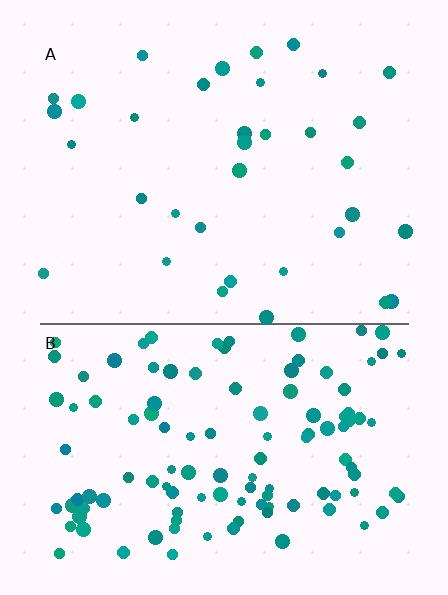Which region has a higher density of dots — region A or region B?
B (the bottom).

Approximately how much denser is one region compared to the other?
Approximately 3.5× — region B over region A.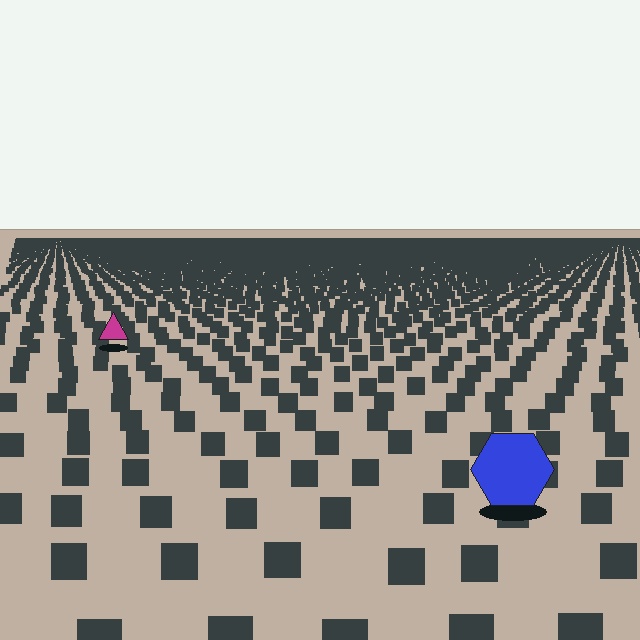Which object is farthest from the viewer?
The magenta triangle is farthest from the viewer. It appears smaller and the ground texture around it is denser.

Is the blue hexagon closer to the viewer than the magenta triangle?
Yes. The blue hexagon is closer — you can tell from the texture gradient: the ground texture is coarser near it.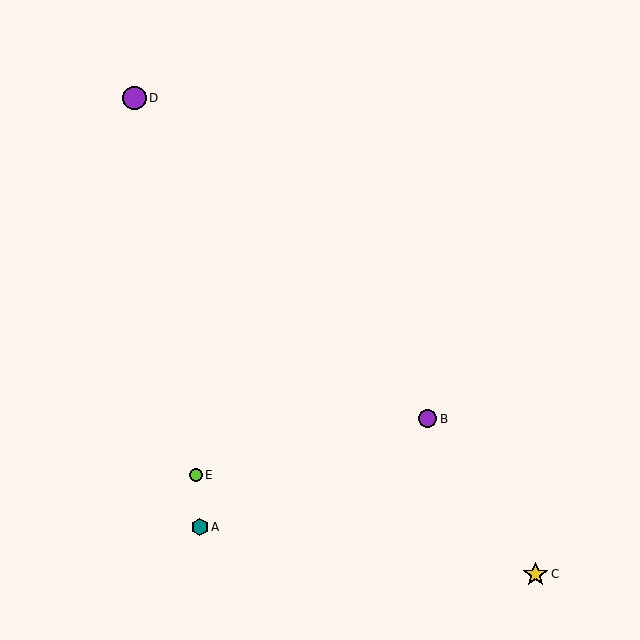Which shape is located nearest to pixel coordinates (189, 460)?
The lime circle (labeled E) at (196, 475) is nearest to that location.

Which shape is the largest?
The yellow star (labeled C) is the largest.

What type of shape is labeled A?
Shape A is a teal hexagon.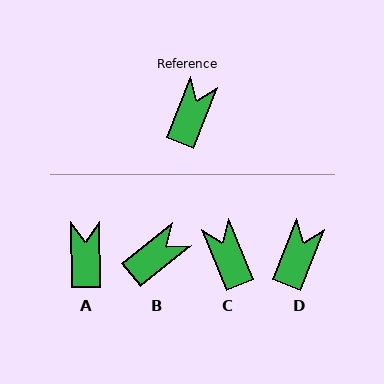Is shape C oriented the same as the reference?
No, it is off by about 44 degrees.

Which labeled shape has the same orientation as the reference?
D.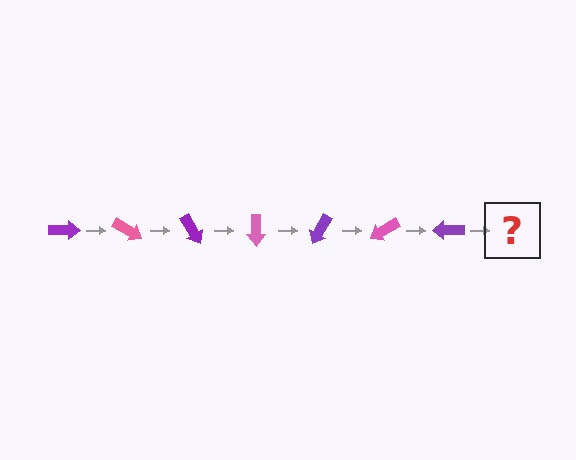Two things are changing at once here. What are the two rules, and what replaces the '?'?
The two rules are that it rotates 30 degrees each step and the color cycles through purple and pink. The '?' should be a pink arrow, rotated 210 degrees from the start.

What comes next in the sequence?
The next element should be a pink arrow, rotated 210 degrees from the start.